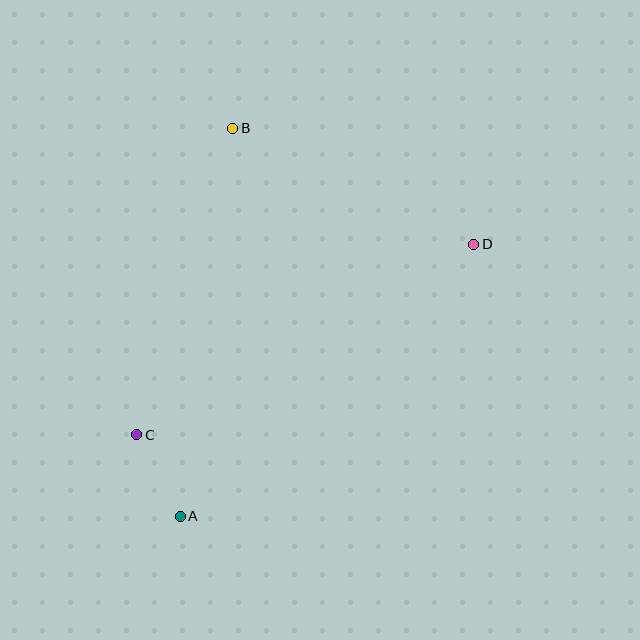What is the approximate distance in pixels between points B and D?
The distance between B and D is approximately 268 pixels.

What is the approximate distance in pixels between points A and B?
The distance between A and B is approximately 391 pixels.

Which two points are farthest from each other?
Points A and D are farthest from each other.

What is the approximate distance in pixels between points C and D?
The distance between C and D is approximately 387 pixels.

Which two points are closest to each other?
Points A and C are closest to each other.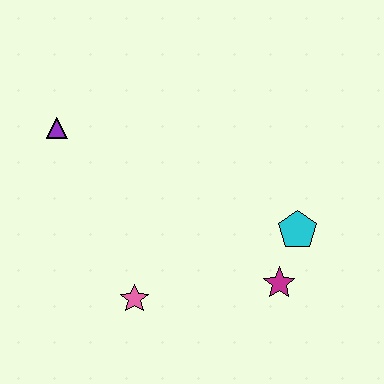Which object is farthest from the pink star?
The purple triangle is farthest from the pink star.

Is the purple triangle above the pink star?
Yes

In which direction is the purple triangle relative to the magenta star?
The purple triangle is to the left of the magenta star.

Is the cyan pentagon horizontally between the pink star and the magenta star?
No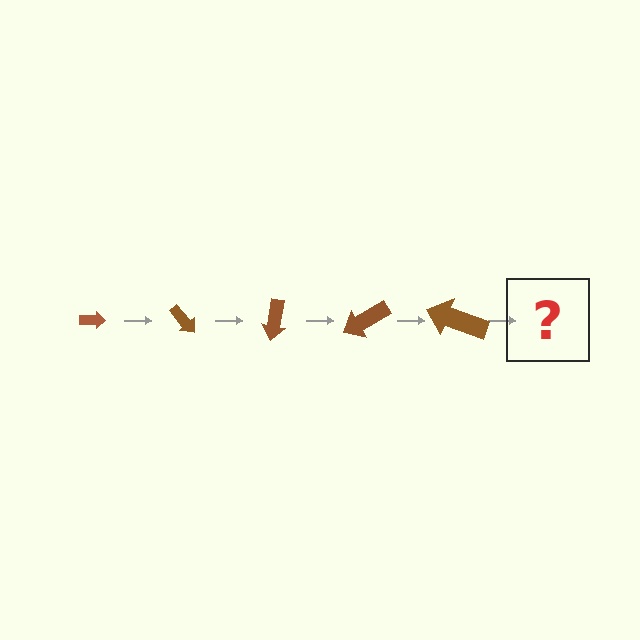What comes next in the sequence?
The next element should be an arrow, larger than the previous one and rotated 250 degrees from the start.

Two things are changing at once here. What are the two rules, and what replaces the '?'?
The two rules are that the arrow grows larger each step and it rotates 50 degrees each step. The '?' should be an arrow, larger than the previous one and rotated 250 degrees from the start.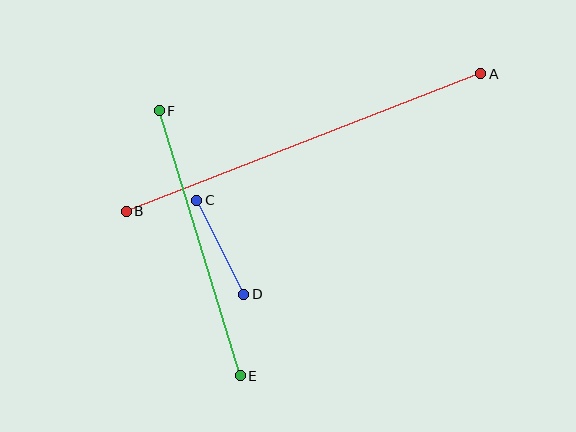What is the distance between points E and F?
The distance is approximately 277 pixels.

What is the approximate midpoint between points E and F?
The midpoint is at approximately (200, 243) pixels.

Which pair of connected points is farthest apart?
Points A and B are farthest apart.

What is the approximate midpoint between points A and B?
The midpoint is at approximately (304, 142) pixels.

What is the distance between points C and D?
The distance is approximately 105 pixels.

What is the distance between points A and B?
The distance is approximately 380 pixels.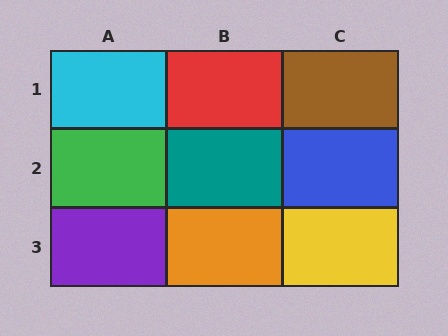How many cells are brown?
1 cell is brown.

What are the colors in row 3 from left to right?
Purple, orange, yellow.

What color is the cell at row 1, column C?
Brown.